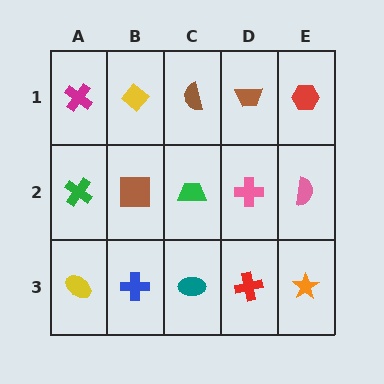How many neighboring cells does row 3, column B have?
3.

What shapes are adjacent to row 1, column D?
A pink cross (row 2, column D), a brown semicircle (row 1, column C), a red hexagon (row 1, column E).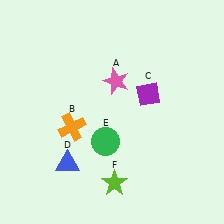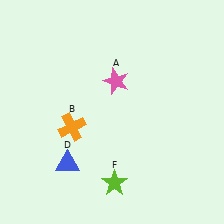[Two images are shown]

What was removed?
The green circle (E), the purple diamond (C) were removed in Image 2.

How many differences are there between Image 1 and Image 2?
There are 2 differences between the two images.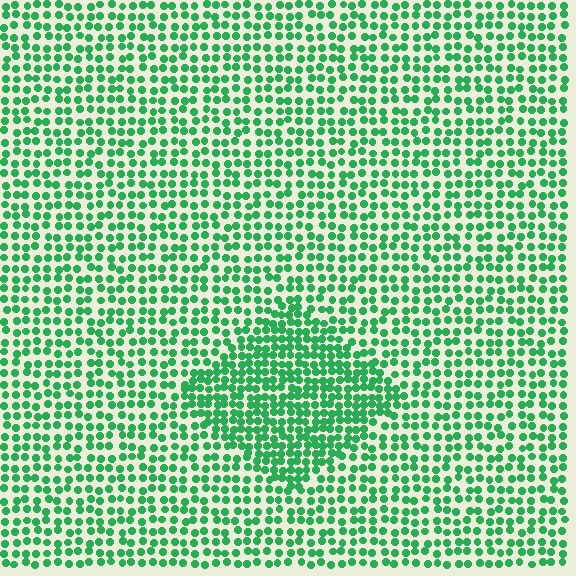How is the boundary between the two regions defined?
The boundary is defined by a change in element density (approximately 1.7x ratio). All elements are the same color, size, and shape.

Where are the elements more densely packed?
The elements are more densely packed inside the diamond boundary.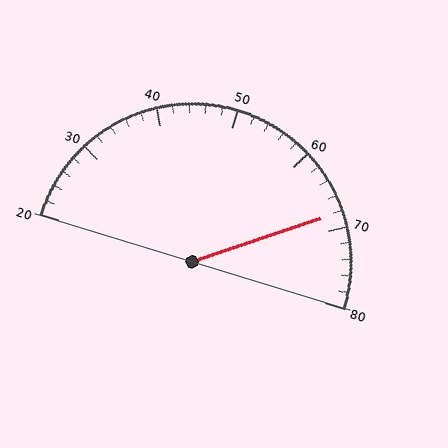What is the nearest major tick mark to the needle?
The nearest major tick mark is 70.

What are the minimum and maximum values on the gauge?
The gauge ranges from 20 to 80.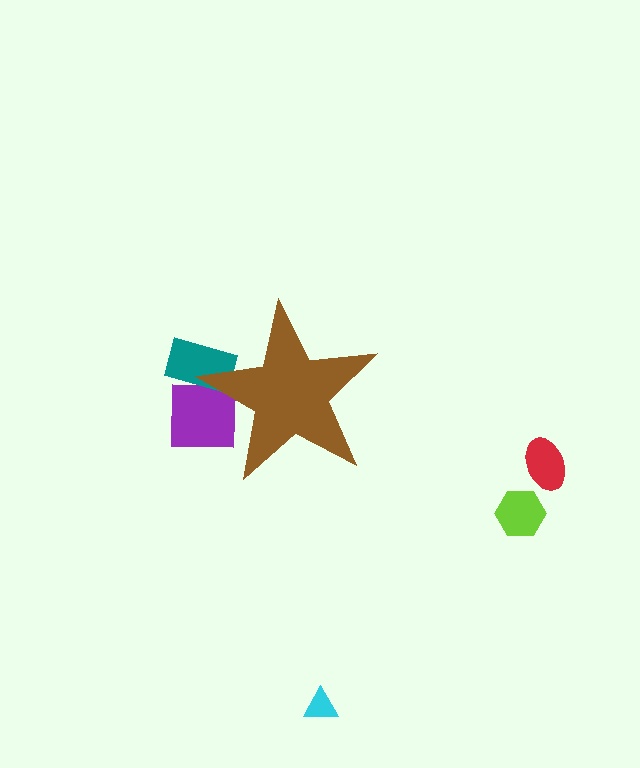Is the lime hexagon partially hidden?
No, the lime hexagon is fully visible.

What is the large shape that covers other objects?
A brown star.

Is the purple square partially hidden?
Yes, the purple square is partially hidden behind the brown star.